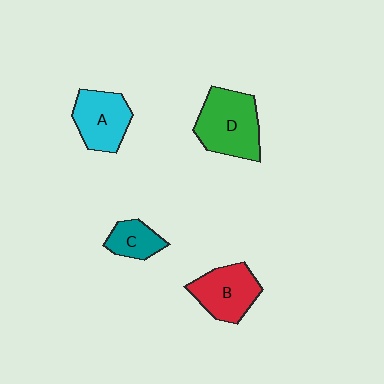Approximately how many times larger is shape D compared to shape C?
Approximately 2.1 times.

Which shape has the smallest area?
Shape C (teal).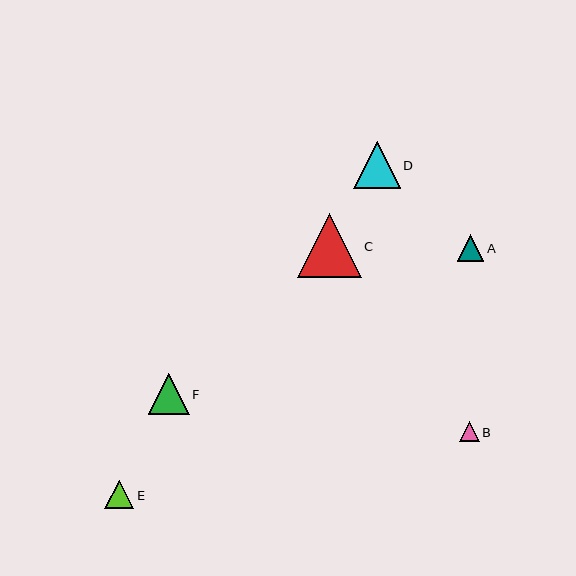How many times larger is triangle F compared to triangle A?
Triangle F is approximately 1.5 times the size of triangle A.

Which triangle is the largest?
Triangle C is the largest with a size of approximately 64 pixels.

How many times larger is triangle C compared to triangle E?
Triangle C is approximately 2.2 times the size of triangle E.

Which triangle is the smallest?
Triangle B is the smallest with a size of approximately 20 pixels.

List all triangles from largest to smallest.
From largest to smallest: C, D, F, E, A, B.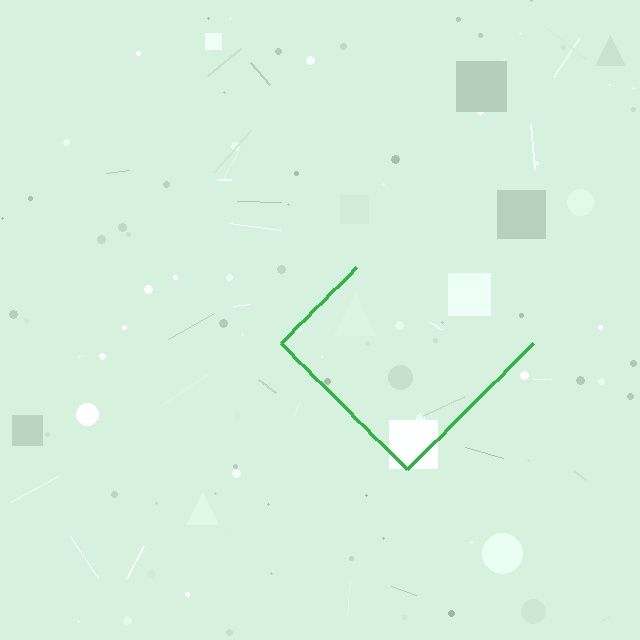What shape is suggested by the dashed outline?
The dashed outline suggests a diamond.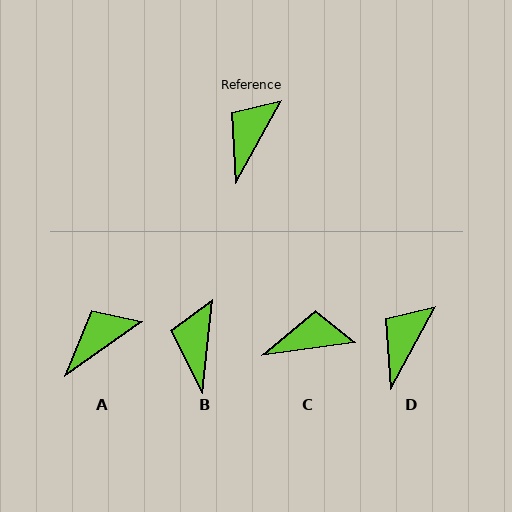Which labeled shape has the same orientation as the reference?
D.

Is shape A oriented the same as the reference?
No, it is off by about 26 degrees.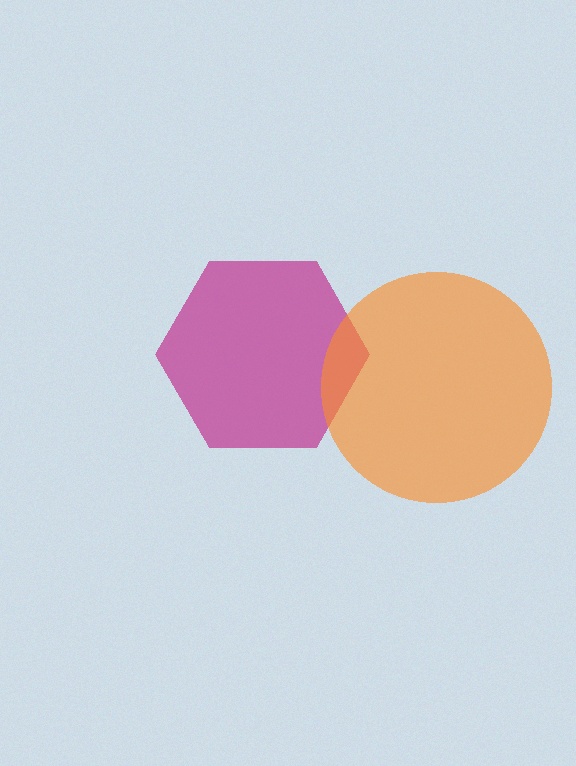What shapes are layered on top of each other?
The layered shapes are: a magenta hexagon, an orange circle.